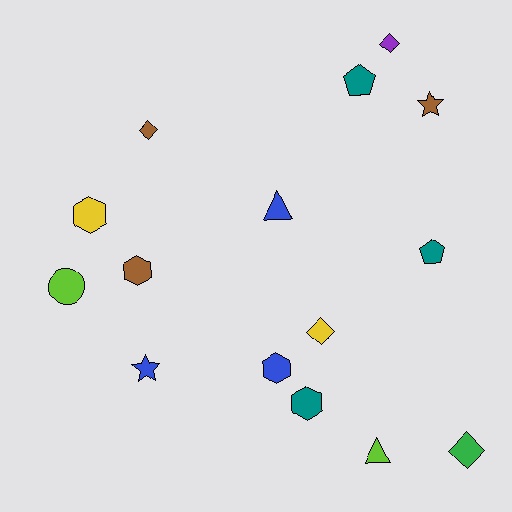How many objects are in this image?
There are 15 objects.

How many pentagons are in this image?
There are 2 pentagons.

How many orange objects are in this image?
There are no orange objects.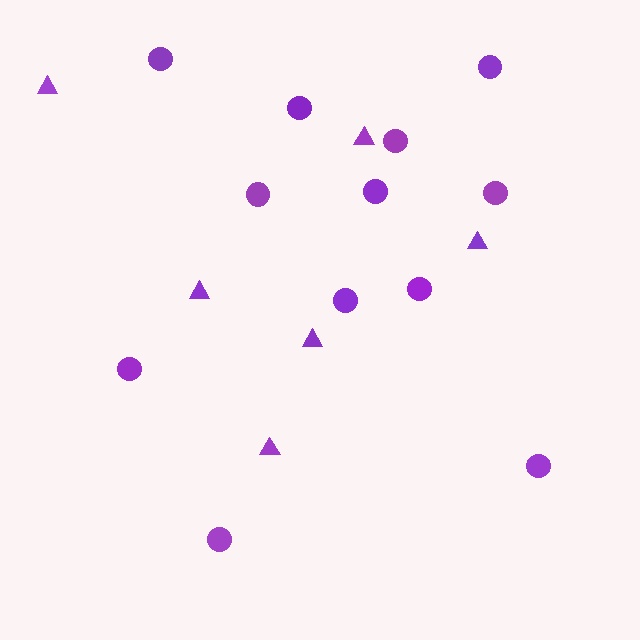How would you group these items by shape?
There are 2 groups: one group of triangles (6) and one group of circles (12).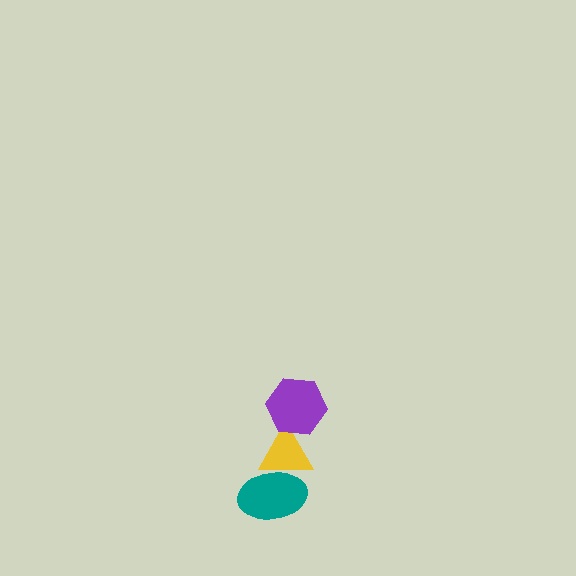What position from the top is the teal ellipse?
The teal ellipse is 3rd from the top.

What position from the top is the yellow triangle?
The yellow triangle is 2nd from the top.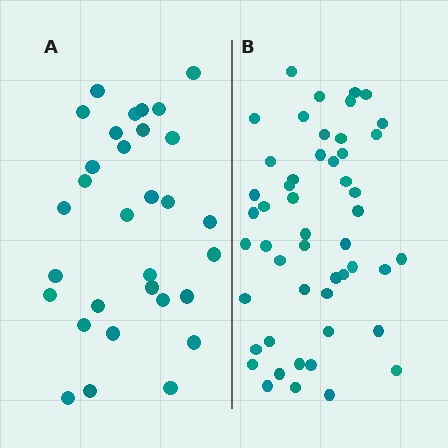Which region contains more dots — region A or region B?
Region B (the right region) has more dots.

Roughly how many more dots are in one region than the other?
Region B has approximately 20 more dots than region A.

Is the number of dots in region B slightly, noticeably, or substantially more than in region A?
Region B has substantially more. The ratio is roughly 1.6 to 1.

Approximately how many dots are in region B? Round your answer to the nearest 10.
About 50 dots.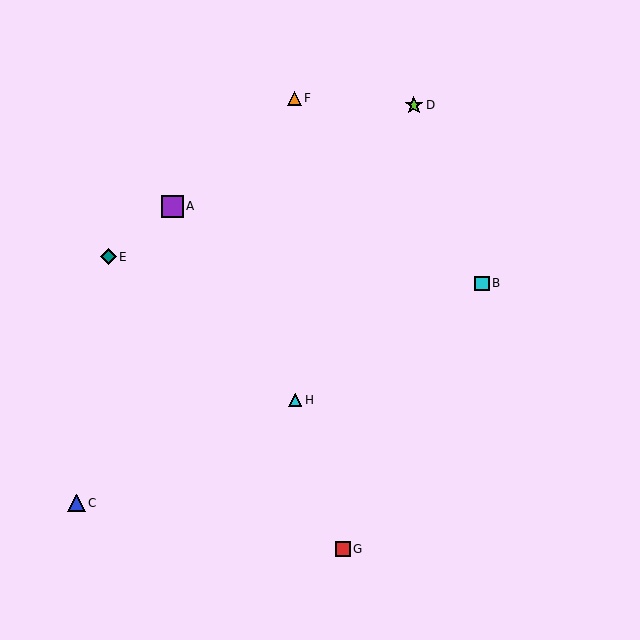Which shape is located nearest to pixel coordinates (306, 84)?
The orange triangle (labeled F) at (294, 98) is nearest to that location.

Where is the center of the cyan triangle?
The center of the cyan triangle is at (295, 400).